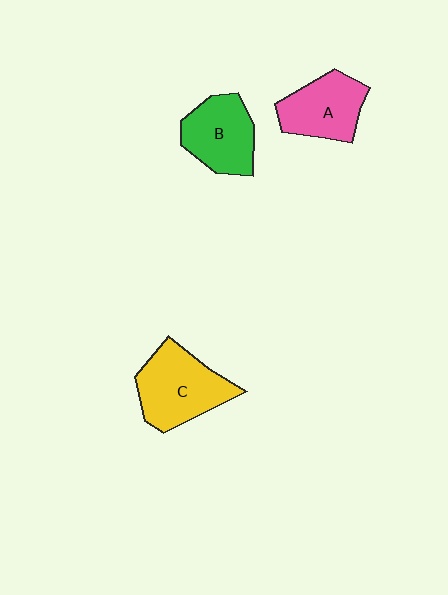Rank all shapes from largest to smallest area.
From largest to smallest: C (yellow), B (green), A (pink).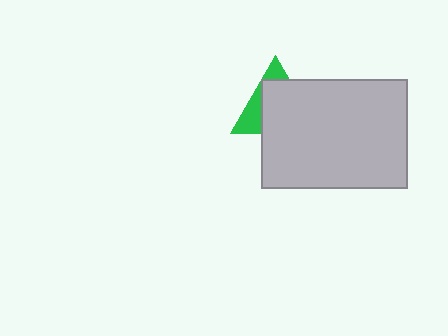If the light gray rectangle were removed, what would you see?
You would see the complete green triangle.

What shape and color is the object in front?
The object in front is a light gray rectangle.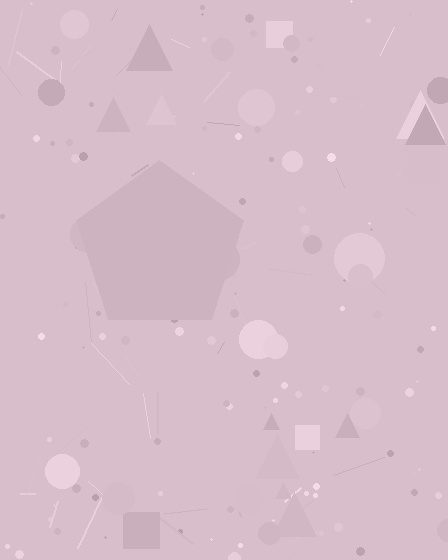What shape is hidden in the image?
A pentagon is hidden in the image.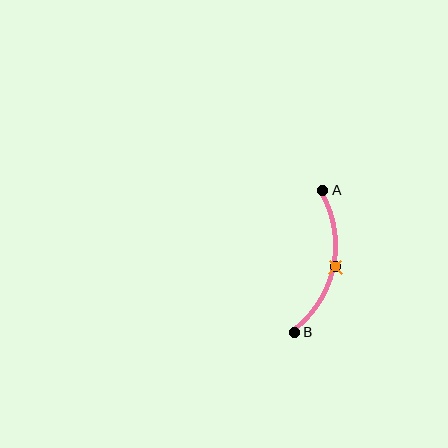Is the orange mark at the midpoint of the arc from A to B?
Yes. The orange mark lies on the arc at equal arc-length from both A and B — it is the arc midpoint.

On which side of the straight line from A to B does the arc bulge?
The arc bulges to the right of the straight line connecting A and B.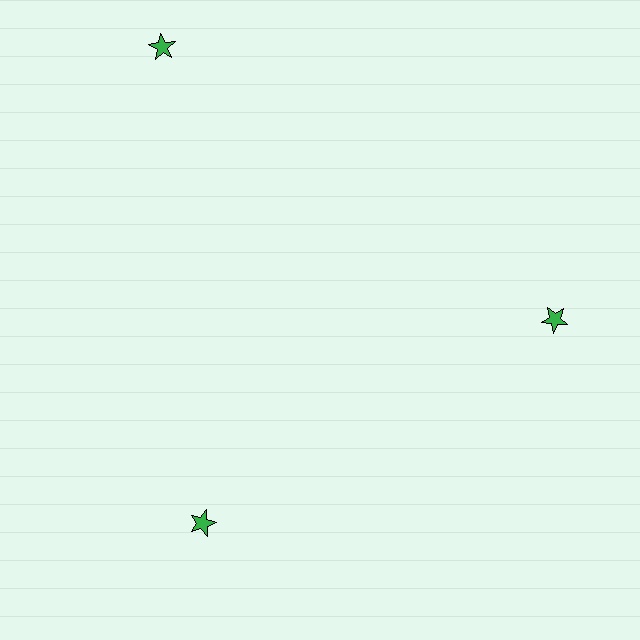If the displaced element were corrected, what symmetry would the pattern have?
It would have 3-fold rotational symmetry — the pattern would map onto itself every 120 degrees.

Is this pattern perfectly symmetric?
No. The 3 green stars are arranged in a ring, but one element near the 11 o'clock position is pushed outward from the center, breaking the 3-fold rotational symmetry.